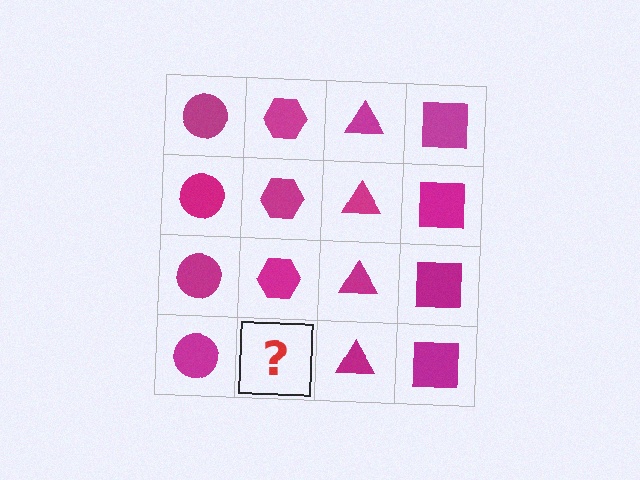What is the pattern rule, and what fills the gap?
The rule is that each column has a consistent shape. The gap should be filled with a magenta hexagon.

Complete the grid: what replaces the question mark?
The question mark should be replaced with a magenta hexagon.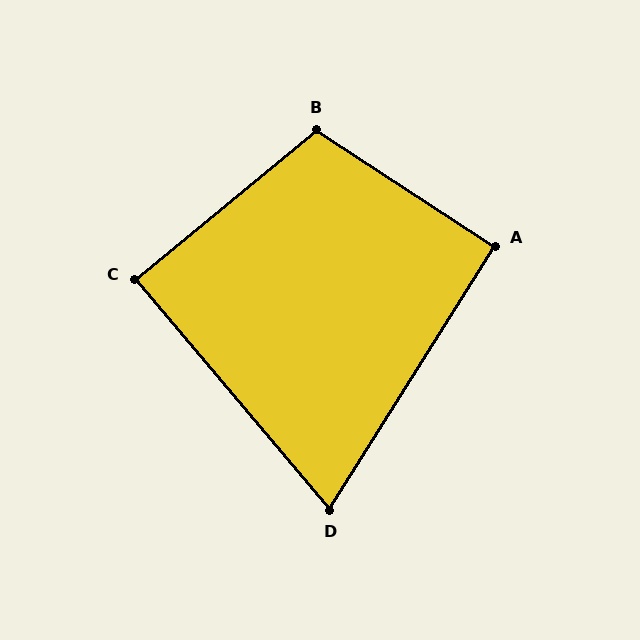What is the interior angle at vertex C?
Approximately 89 degrees (approximately right).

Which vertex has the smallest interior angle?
D, at approximately 73 degrees.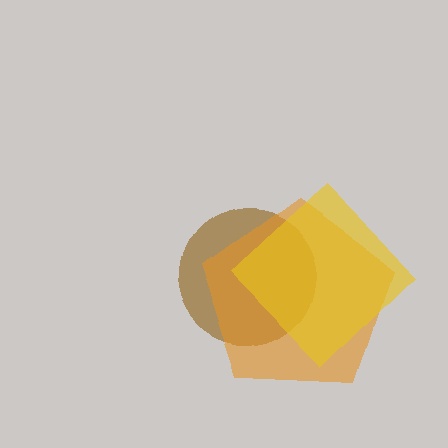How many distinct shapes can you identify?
There are 3 distinct shapes: a brown circle, an orange pentagon, a yellow diamond.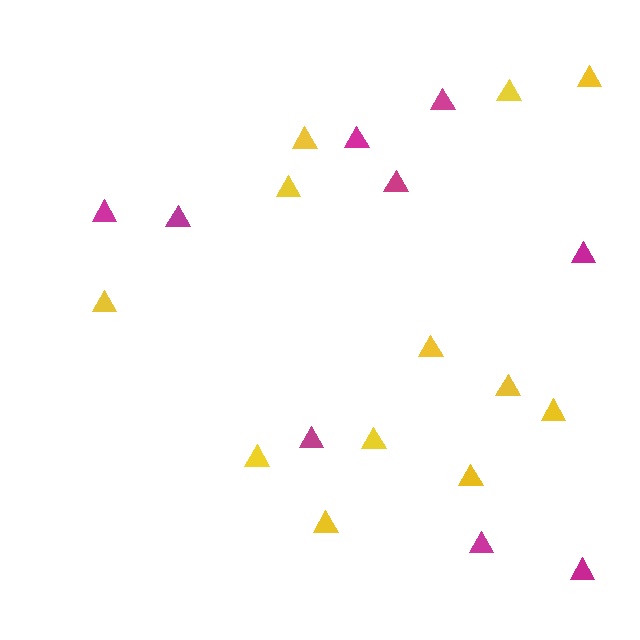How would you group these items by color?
There are 2 groups: one group of yellow triangles (12) and one group of magenta triangles (9).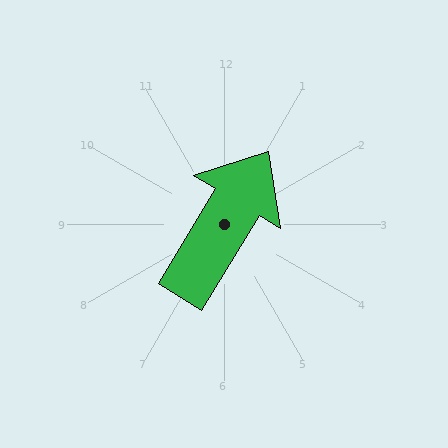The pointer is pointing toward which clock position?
Roughly 1 o'clock.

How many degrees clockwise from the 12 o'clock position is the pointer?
Approximately 31 degrees.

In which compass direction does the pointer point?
Northeast.